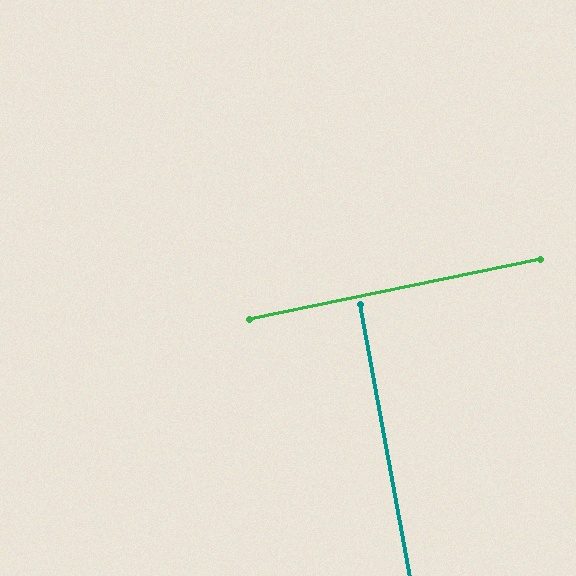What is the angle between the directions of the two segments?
Approximately 89 degrees.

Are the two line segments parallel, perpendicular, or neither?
Perpendicular — they meet at approximately 89°.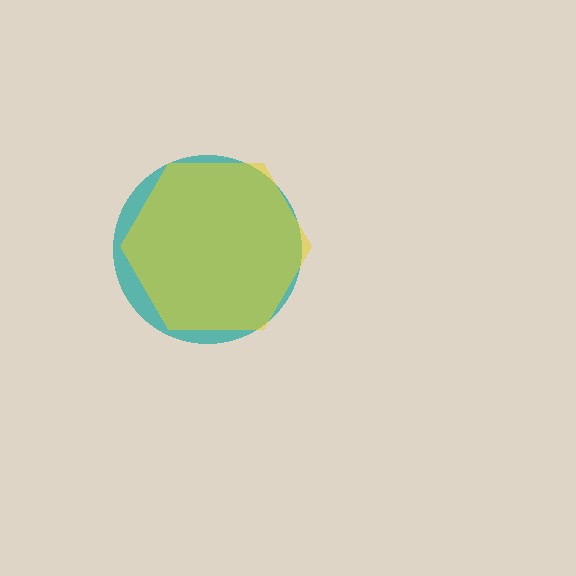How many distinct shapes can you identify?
There are 2 distinct shapes: a teal circle, a yellow hexagon.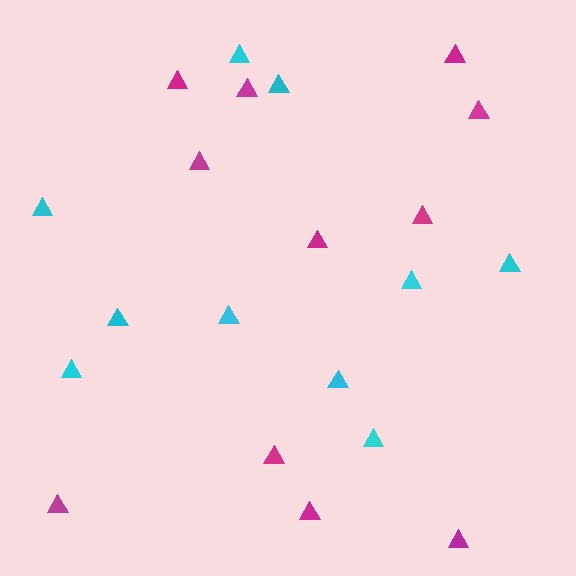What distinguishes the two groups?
There are 2 groups: one group of magenta triangles (11) and one group of cyan triangles (10).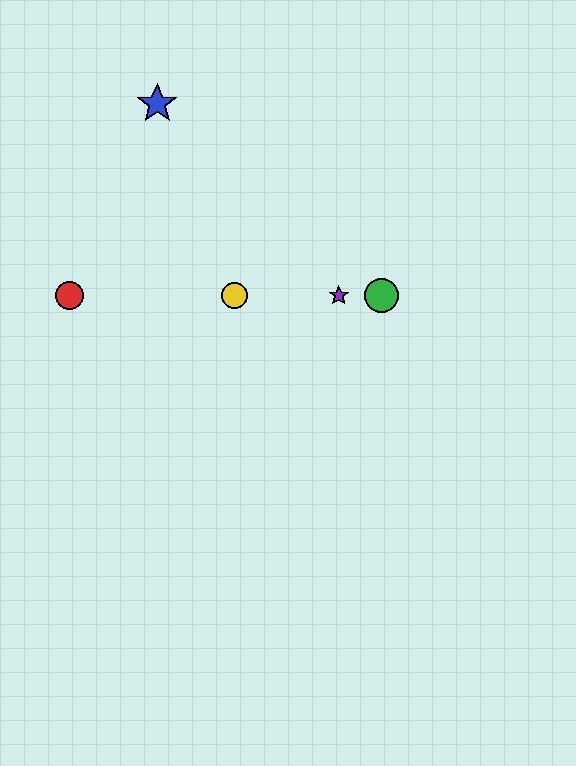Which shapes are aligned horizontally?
The red circle, the green circle, the yellow circle, the purple star are aligned horizontally.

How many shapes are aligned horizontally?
4 shapes (the red circle, the green circle, the yellow circle, the purple star) are aligned horizontally.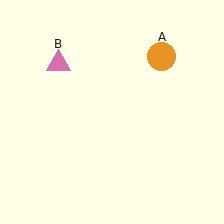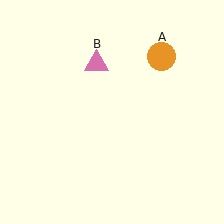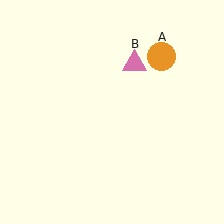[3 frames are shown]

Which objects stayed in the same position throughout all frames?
Orange circle (object A) remained stationary.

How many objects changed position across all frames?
1 object changed position: pink triangle (object B).